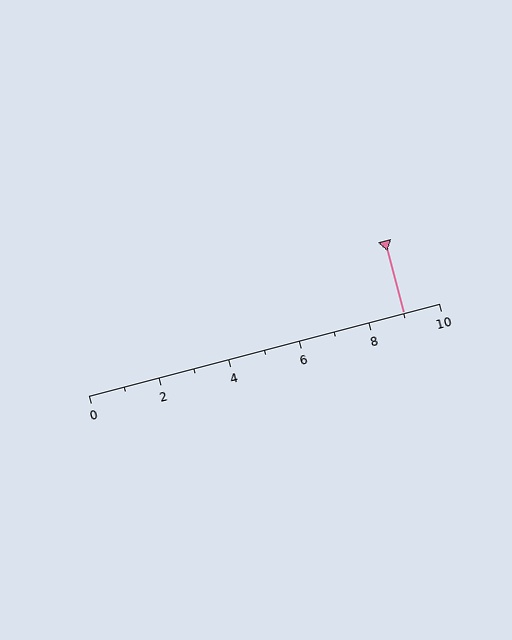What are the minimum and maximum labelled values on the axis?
The axis runs from 0 to 10.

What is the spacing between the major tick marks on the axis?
The major ticks are spaced 2 apart.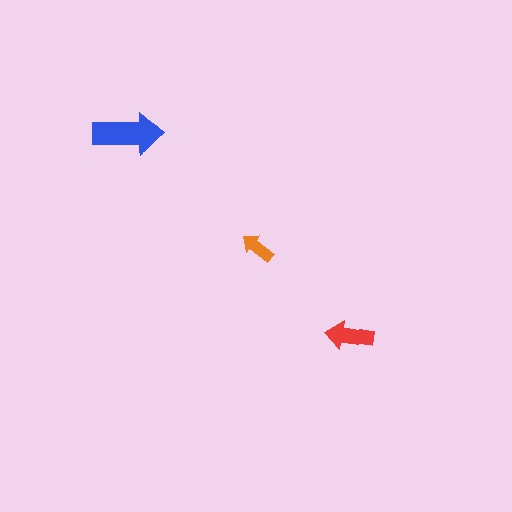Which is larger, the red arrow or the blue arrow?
The blue one.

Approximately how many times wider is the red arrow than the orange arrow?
About 1.5 times wider.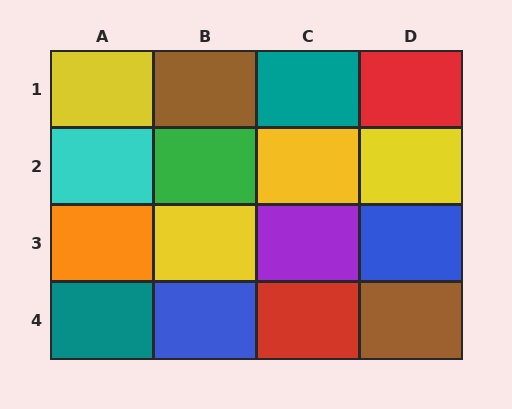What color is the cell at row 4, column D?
Brown.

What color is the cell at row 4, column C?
Red.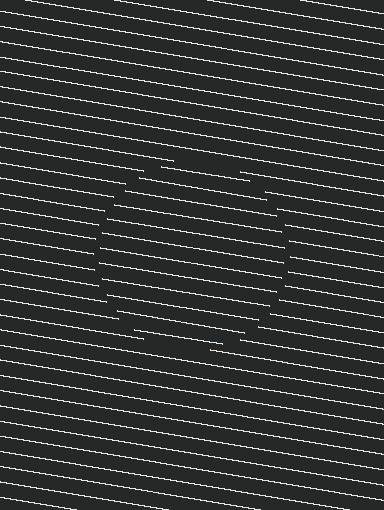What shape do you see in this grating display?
An illusory circle. The interior of the shape contains the same grating, shifted by half a period — the contour is defined by the phase discontinuity where line-ends from the inner and outer gratings abut.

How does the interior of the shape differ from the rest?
The interior of the shape contains the same grating, shifted by half a period — the contour is defined by the phase discontinuity where line-ends from the inner and outer gratings abut.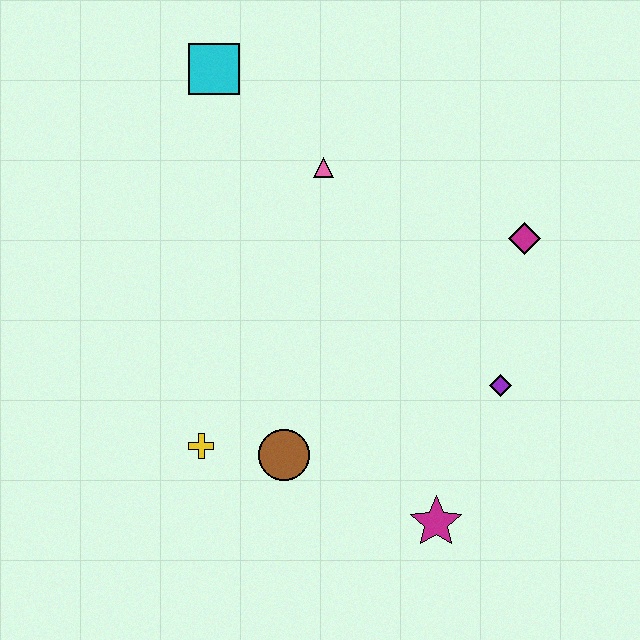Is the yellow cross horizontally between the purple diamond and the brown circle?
No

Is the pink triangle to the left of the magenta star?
Yes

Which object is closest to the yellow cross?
The brown circle is closest to the yellow cross.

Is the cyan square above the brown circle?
Yes